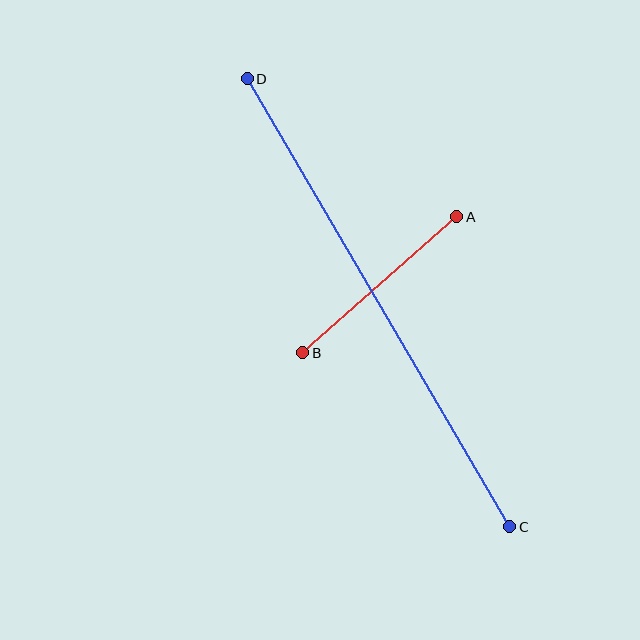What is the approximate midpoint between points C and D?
The midpoint is at approximately (379, 303) pixels.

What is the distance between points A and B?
The distance is approximately 205 pixels.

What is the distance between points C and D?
The distance is approximately 519 pixels.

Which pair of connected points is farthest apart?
Points C and D are farthest apart.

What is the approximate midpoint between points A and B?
The midpoint is at approximately (380, 285) pixels.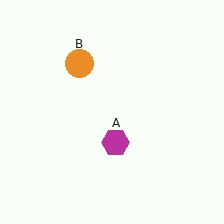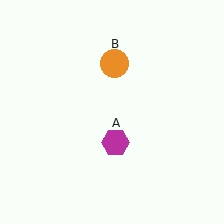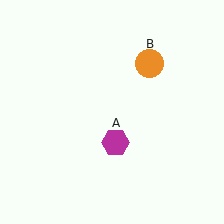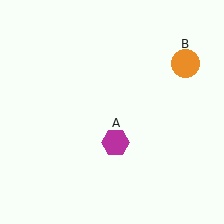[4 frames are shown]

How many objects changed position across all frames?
1 object changed position: orange circle (object B).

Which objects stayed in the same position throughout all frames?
Magenta hexagon (object A) remained stationary.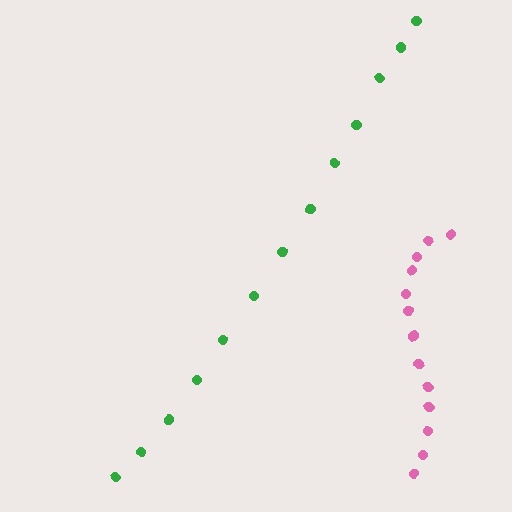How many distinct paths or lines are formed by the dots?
There are 2 distinct paths.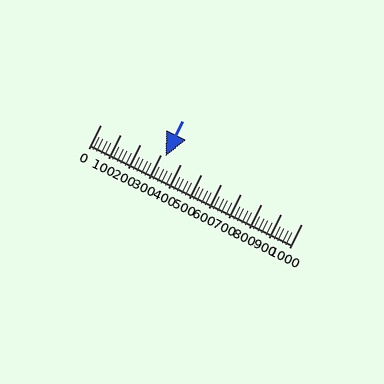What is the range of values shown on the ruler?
The ruler shows values from 0 to 1000.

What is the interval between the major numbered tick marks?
The major tick marks are spaced 100 units apart.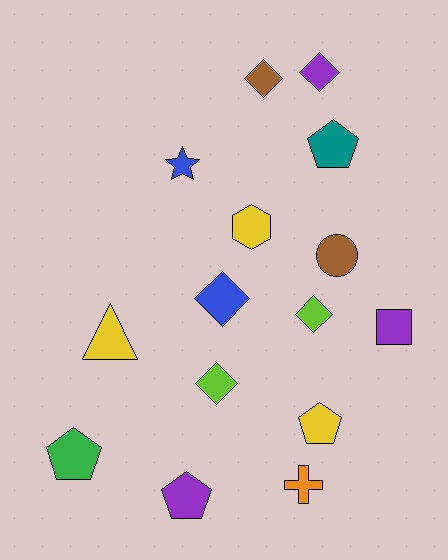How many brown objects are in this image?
There are 2 brown objects.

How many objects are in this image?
There are 15 objects.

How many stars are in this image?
There is 1 star.